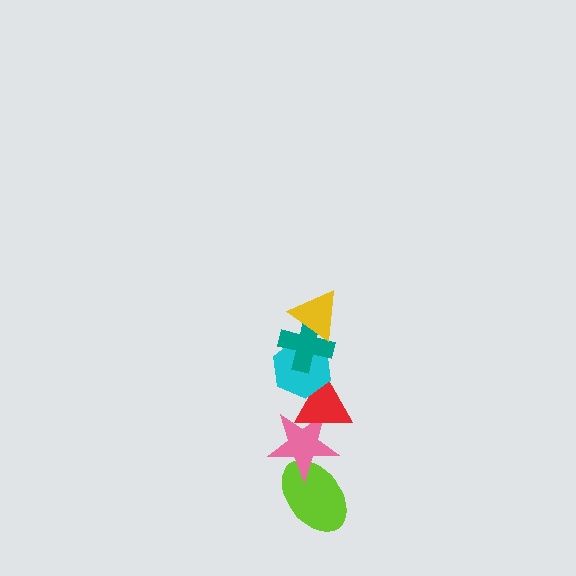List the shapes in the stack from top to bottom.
From top to bottom: the yellow triangle, the teal cross, the cyan hexagon, the red triangle, the pink star, the lime ellipse.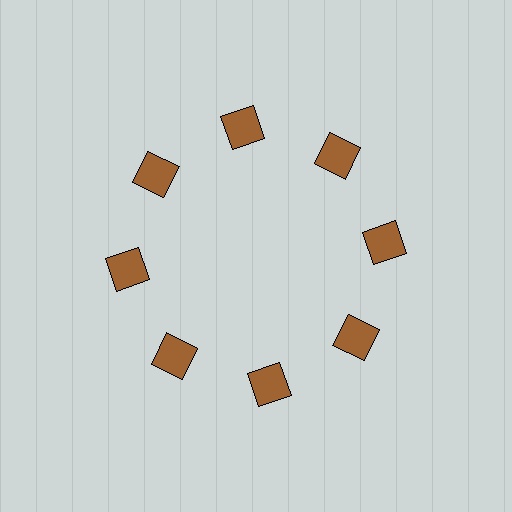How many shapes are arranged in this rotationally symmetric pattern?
There are 8 shapes, arranged in 8 groups of 1.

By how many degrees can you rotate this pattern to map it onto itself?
The pattern maps onto itself every 45 degrees of rotation.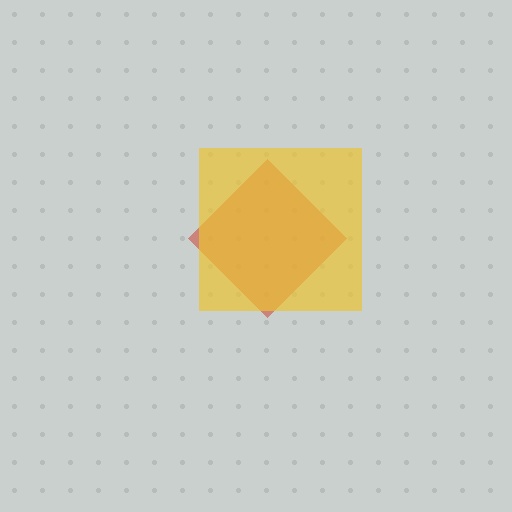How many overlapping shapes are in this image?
There are 2 overlapping shapes in the image.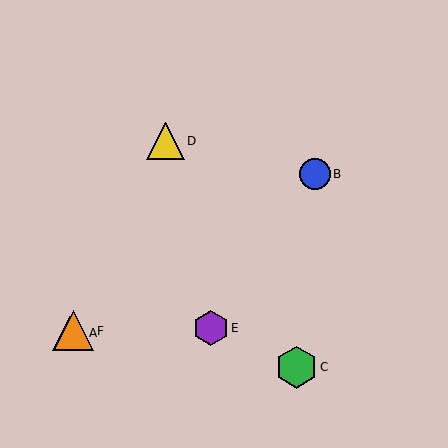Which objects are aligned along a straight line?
Objects A, B, F are aligned along a straight line.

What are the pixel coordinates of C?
Object C is at (296, 367).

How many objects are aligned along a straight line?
3 objects (A, B, F) are aligned along a straight line.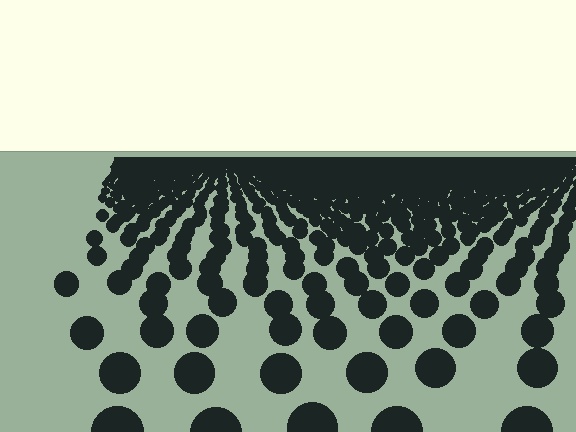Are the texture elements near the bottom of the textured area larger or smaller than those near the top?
Larger. Near the bottom, elements are closer to the viewer and appear at a bigger on-screen size.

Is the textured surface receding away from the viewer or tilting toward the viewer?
The surface is receding away from the viewer. Texture elements get smaller and denser toward the top.